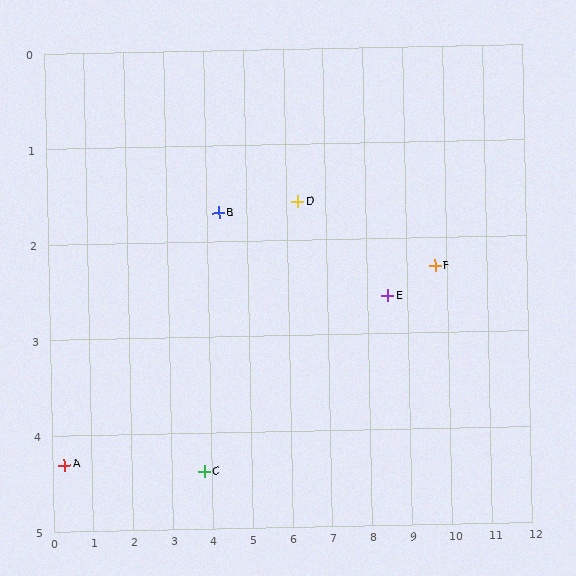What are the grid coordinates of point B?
Point B is at approximately (4.3, 1.7).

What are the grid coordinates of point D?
Point D is at approximately (6.3, 1.6).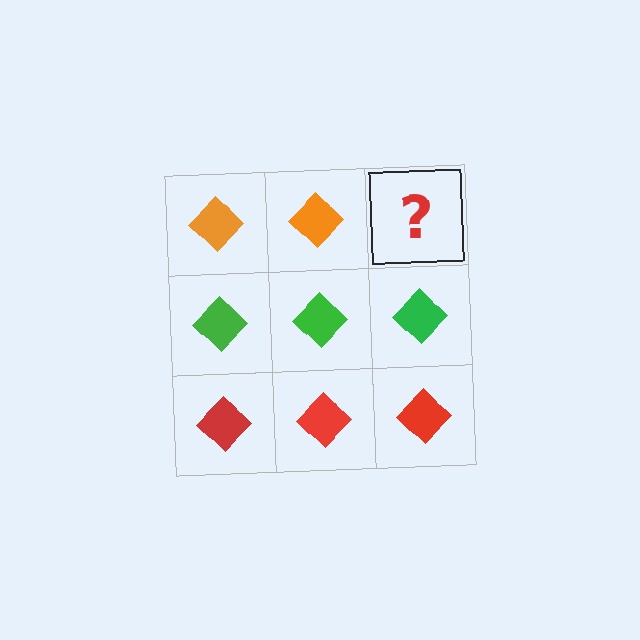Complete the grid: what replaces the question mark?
The question mark should be replaced with an orange diamond.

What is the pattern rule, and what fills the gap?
The rule is that each row has a consistent color. The gap should be filled with an orange diamond.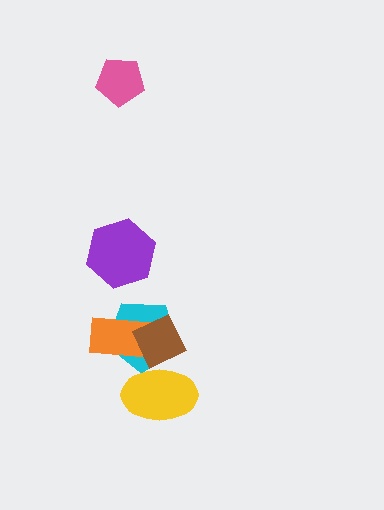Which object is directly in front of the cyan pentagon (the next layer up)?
The yellow ellipse is directly in front of the cyan pentagon.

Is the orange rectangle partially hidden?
Yes, it is partially covered by another shape.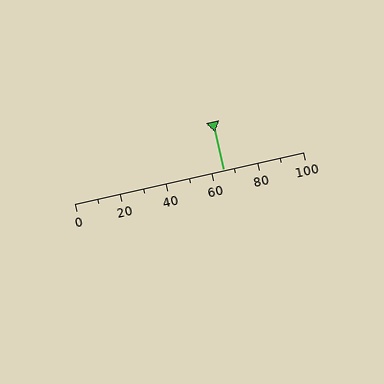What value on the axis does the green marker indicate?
The marker indicates approximately 65.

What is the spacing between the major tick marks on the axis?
The major ticks are spaced 20 apart.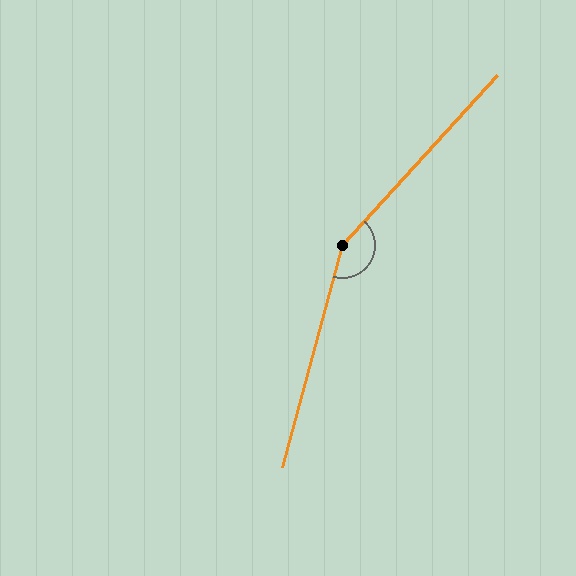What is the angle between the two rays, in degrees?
Approximately 153 degrees.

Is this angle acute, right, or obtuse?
It is obtuse.